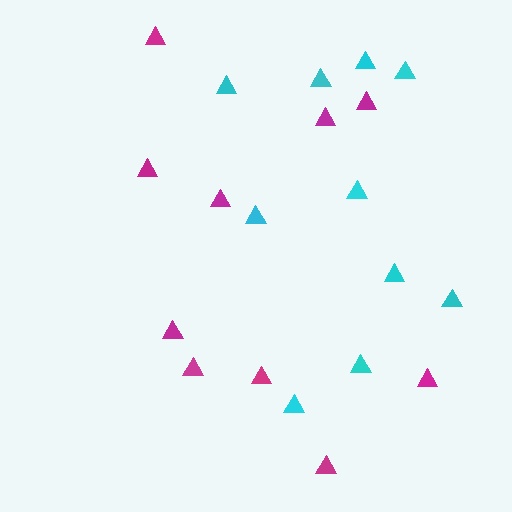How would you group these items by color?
There are 2 groups: one group of cyan triangles (10) and one group of magenta triangles (10).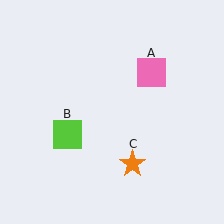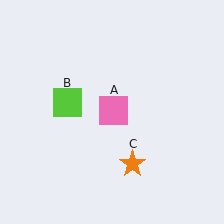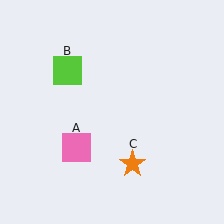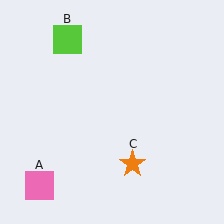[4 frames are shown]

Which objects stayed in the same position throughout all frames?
Orange star (object C) remained stationary.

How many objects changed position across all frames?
2 objects changed position: pink square (object A), lime square (object B).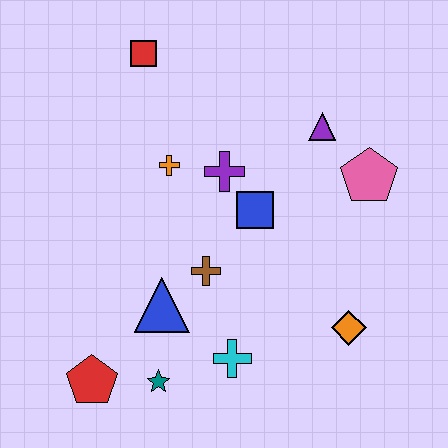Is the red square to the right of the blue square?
No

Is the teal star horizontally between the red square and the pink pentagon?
Yes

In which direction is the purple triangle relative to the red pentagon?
The purple triangle is above the red pentagon.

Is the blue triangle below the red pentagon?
No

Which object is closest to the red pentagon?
The teal star is closest to the red pentagon.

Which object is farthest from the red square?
The orange diamond is farthest from the red square.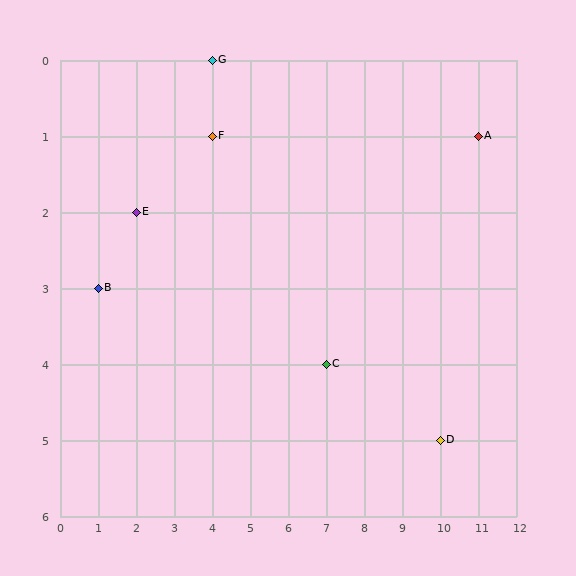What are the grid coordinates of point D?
Point D is at grid coordinates (10, 5).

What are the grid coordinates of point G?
Point G is at grid coordinates (4, 0).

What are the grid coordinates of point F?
Point F is at grid coordinates (4, 1).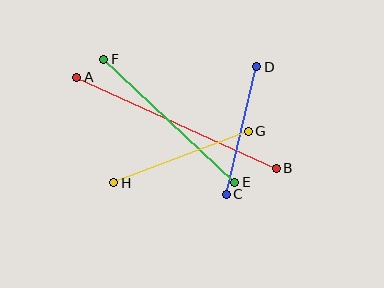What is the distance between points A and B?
The distance is approximately 220 pixels.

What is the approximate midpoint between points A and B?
The midpoint is at approximately (177, 123) pixels.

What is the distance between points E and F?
The distance is approximately 180 pixels.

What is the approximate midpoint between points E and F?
The midpoint is at approximately (169, 121) pixels.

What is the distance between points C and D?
The distance is approximately 131 pixels.